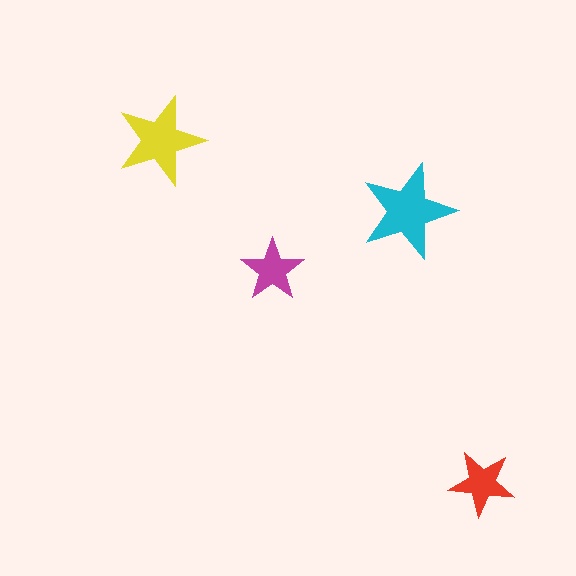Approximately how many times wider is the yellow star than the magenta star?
About 1.5 times wider.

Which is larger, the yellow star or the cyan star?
The cyan one.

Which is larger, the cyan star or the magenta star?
The cyan one.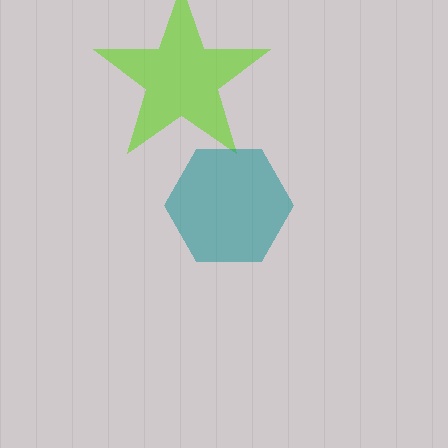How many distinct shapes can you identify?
There are 2 distinct shapes: a lime star, a teal hexagon.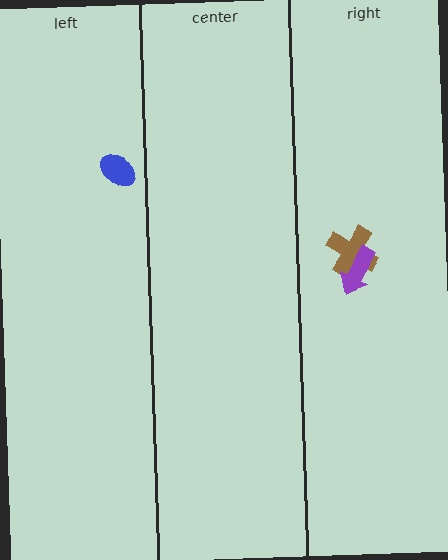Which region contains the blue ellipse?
The left region.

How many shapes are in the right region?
2.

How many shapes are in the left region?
1.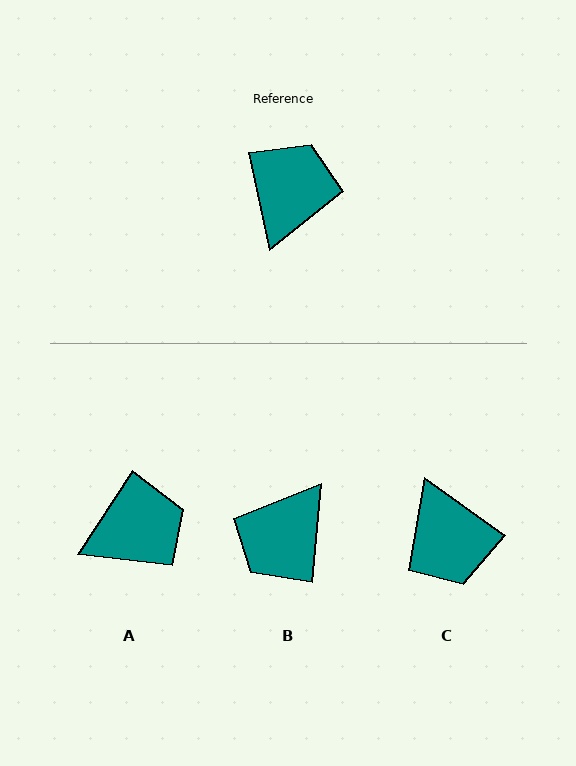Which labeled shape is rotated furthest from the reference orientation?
B, about 163 degrees away.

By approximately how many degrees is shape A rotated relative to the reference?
Approximately 45 degrees clockwise.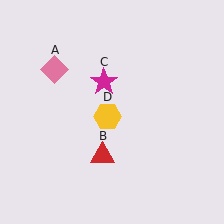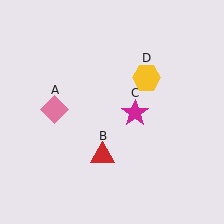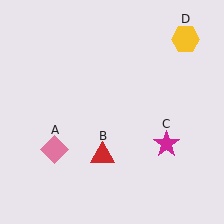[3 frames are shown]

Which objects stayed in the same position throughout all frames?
Red triangle (object B) remained stationary.